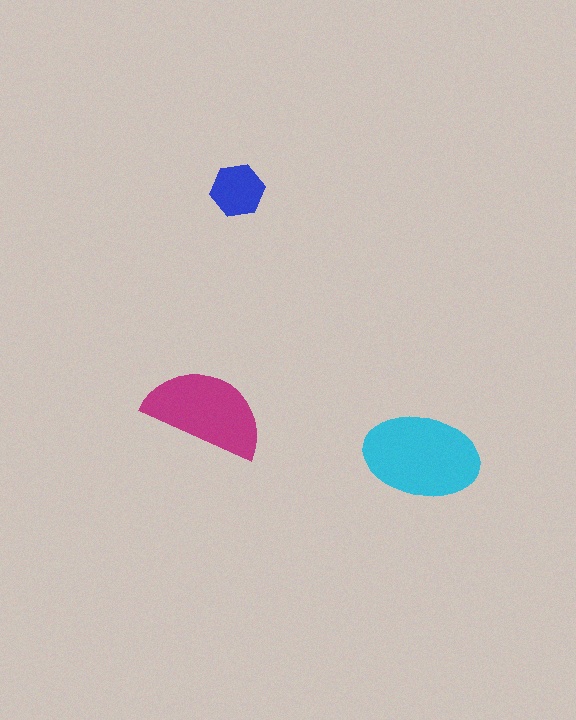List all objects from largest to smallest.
The cyan ellipse, the magenta semicircle, the blue hexagon.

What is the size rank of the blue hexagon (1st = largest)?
3rd.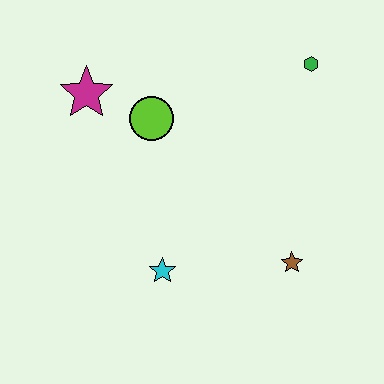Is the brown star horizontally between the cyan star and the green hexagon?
Yes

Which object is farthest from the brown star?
The magenta star is farthest from the brown star.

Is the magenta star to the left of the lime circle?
Yes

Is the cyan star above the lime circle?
No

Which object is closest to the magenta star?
The lime circle is closest to the magenta star.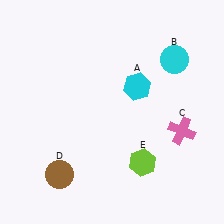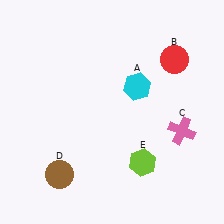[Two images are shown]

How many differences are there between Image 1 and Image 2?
There is 1 difference between the two images.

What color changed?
The circle (B) changed from cyan in Image 1 to red in Image 2.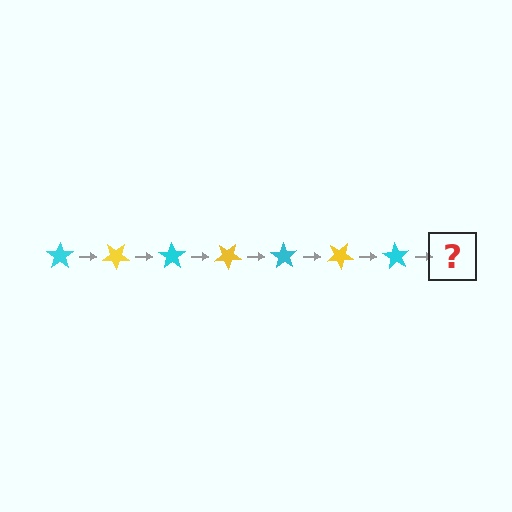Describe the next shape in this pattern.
It should be a yellow star, rotated 245 degrees from the start.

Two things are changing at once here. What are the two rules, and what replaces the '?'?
The two rules are that it rotates 35 degrees each step and the color cycles through cyan and yellow. The '?' should be a yellow star, rotated 245 degrees from the start.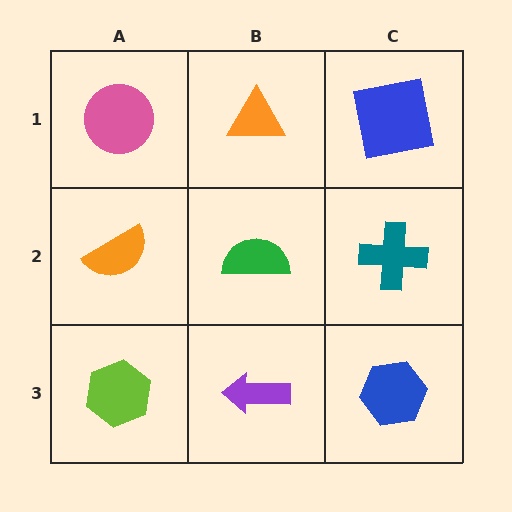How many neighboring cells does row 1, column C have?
2.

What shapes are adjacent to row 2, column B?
An orange triangle (row 1, column B), a purple arrow (row 3, column B), an orange semicircle (row 2, column A), a teal cross (row 2, column C).